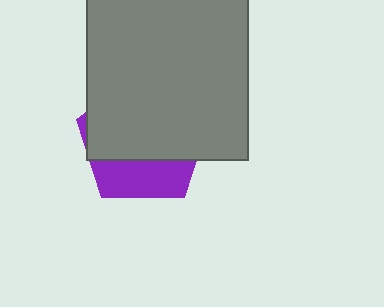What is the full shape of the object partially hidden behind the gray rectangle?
The partially hidden object is a purple pentagon.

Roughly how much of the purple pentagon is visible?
A small part of it is visible (roughly 31%).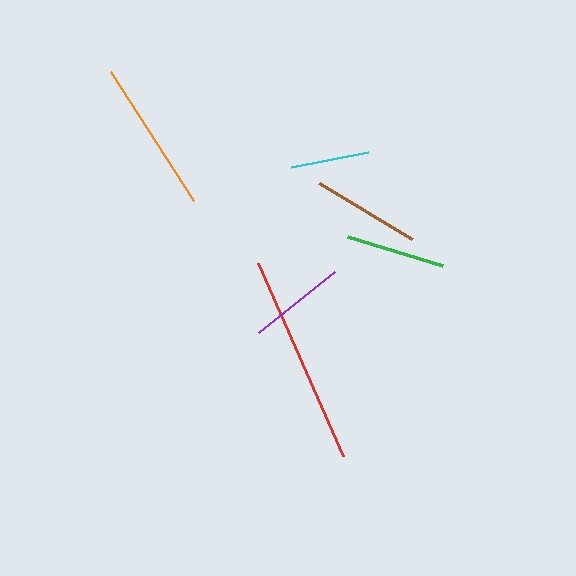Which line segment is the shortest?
The cyan line is the shortest at approximately 79 pixels.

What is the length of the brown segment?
The brown segment is approximately 109 pixels long.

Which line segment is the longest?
The red line is the longest at approximately 211 pixels.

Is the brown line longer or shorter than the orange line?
The orange line is longer than the brown line.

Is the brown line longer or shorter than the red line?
The red line is longer than the brown line.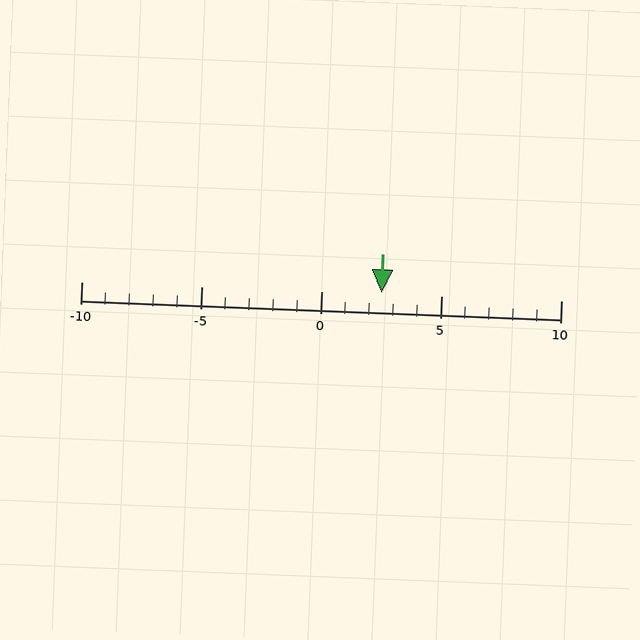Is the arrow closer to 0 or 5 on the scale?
The arrow is closer to 5.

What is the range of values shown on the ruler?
The ruler shows values from -10 to 10.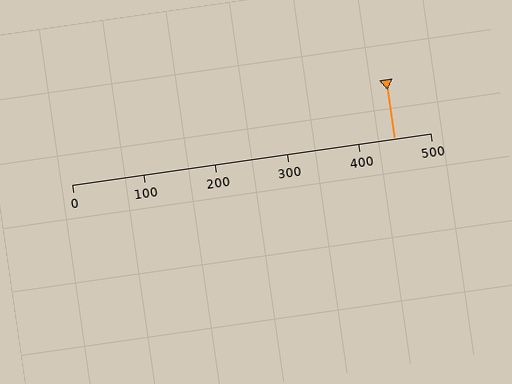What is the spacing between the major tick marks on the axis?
The major ticks are spaced 100 apart.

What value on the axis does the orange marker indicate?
The marker indicates approximately 450.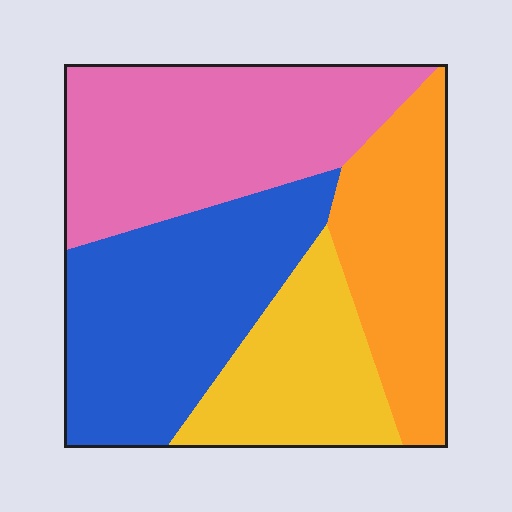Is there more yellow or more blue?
Blue.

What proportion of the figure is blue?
Blue takes up about one third (1/3) of the figure.